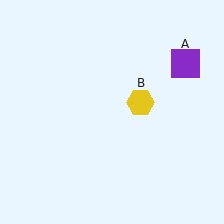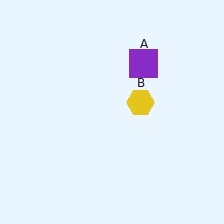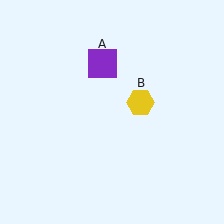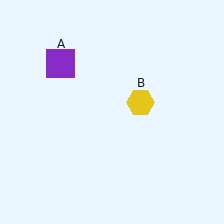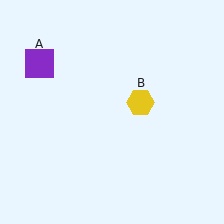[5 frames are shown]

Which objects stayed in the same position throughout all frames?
Yellow hexagon (object B) remained stationary.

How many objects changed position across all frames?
1 object changed position: purple square (object A).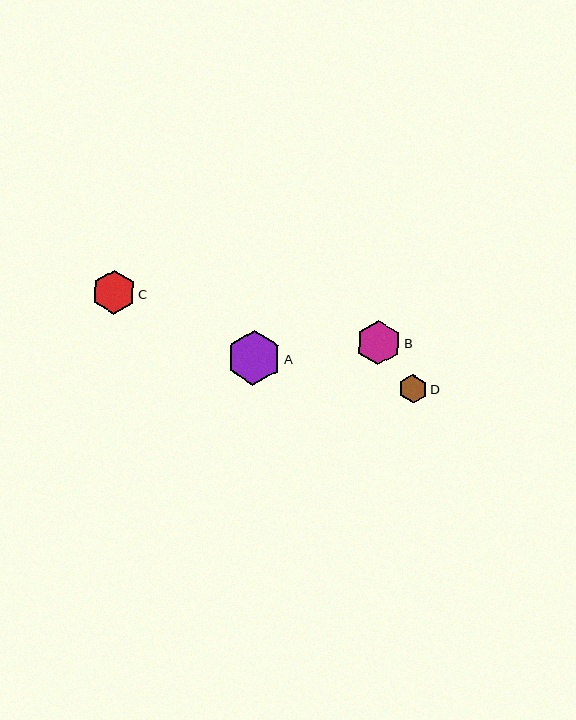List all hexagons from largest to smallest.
From largest to smallest: A, B, C, D.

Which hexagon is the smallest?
Hexagon D is the smallest with a size of approximately 29 pixels.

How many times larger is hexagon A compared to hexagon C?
Hexagon A is approximately 1.2 times the size of hexagon C.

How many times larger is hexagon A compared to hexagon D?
Hexagon A is approximately 1.9 times the size of hexagon D.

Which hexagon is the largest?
Hexagon A is the largest with a size of approximately 54 pixels.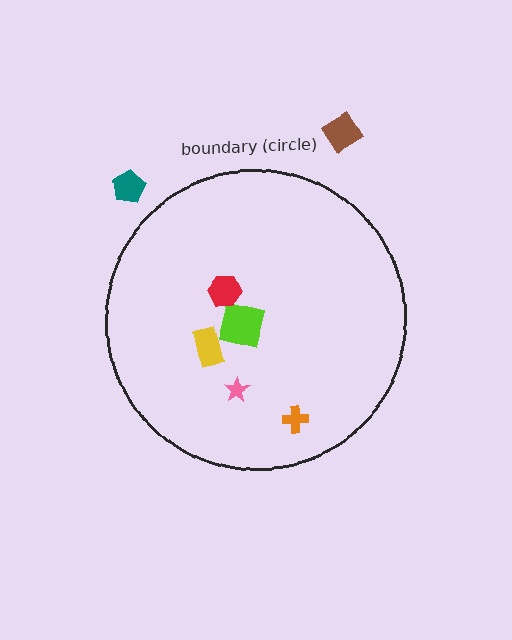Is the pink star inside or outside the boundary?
Inside.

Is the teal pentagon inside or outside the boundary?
Outside.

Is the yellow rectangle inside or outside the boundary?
Inside.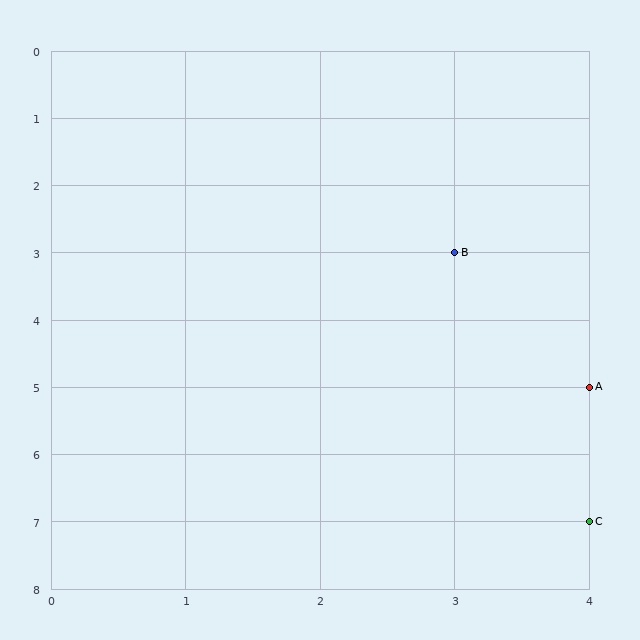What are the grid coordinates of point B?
Point B is at grid coordinates (3, 3).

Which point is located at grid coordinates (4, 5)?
Point A is at (4, 5).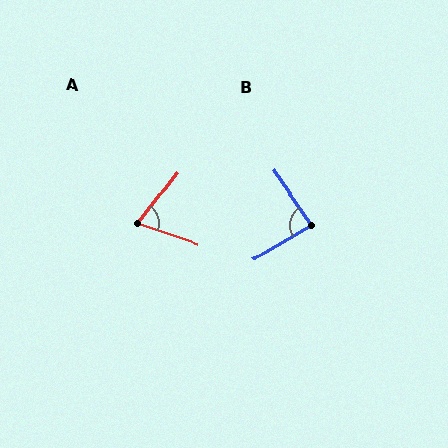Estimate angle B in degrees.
Approximately 86 degrees.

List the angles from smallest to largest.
A (71°), B (86°).